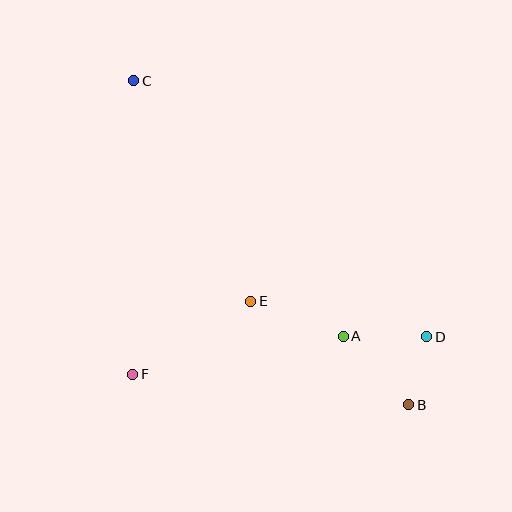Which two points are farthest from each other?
Points B and C are farthest from each other.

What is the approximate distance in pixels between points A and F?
The distance between A and F is approximately 214 pixels.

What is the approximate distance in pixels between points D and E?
The distance between D and E is approximately 180 pixels.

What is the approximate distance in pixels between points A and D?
The distance between A and D is approximately 83 pixels.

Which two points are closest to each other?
Points B and D are closest to each other.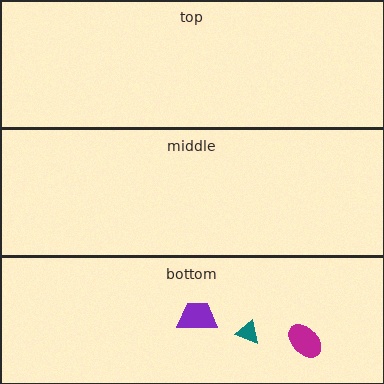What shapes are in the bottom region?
The purple trapezoid, the teal triangle, the magenta ellipse.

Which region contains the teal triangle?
The bottom region.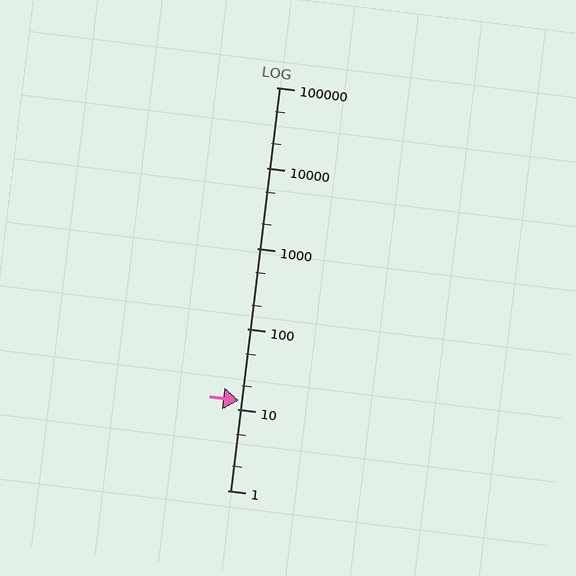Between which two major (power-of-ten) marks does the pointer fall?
The pointer is between 10 and 100.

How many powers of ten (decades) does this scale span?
The scale spans 5 decades, from 1 to 100000.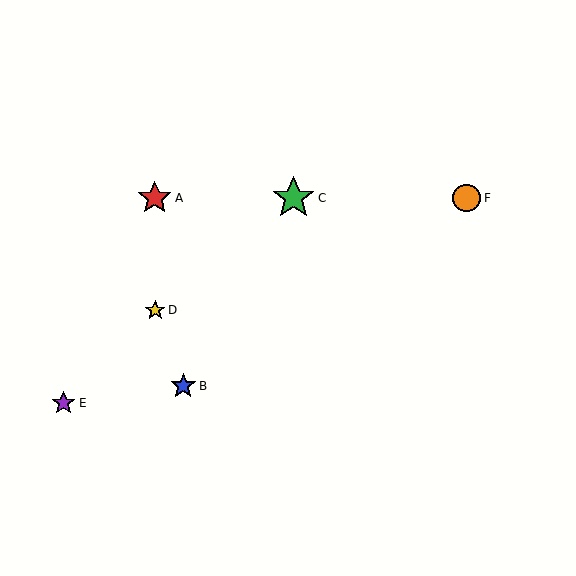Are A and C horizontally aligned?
Yes, both are at y≈198.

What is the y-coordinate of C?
Object C is at y≈198.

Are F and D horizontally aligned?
No, F is at y≈198 and D is at y≈310.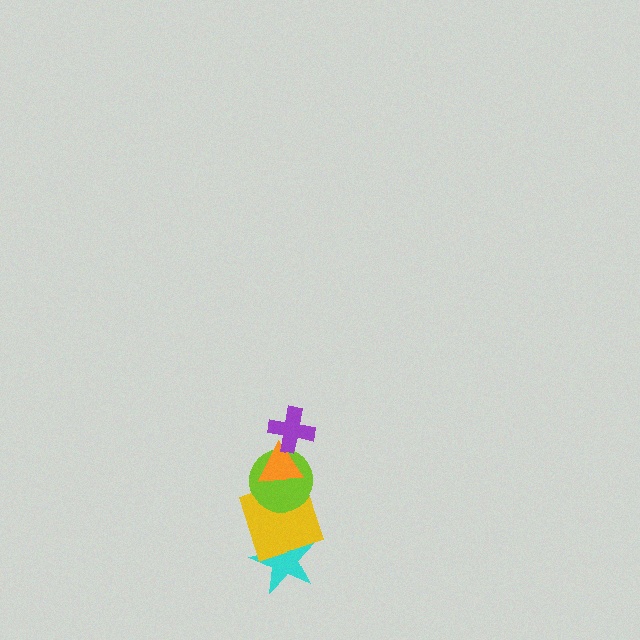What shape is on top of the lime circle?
The orange triangle is on top of the lime circle.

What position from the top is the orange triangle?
The orange triangle is 2nd from the top.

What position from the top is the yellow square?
The yellow square is 4th from the top.